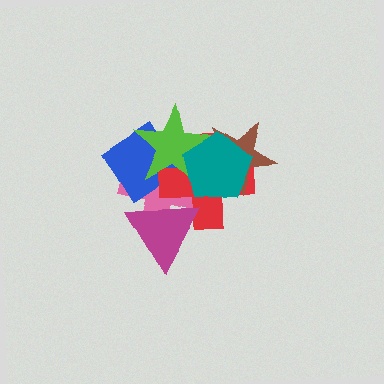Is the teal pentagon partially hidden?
No, no other shape covers it.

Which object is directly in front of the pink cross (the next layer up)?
The blue diamond is directly in front of the pink cross.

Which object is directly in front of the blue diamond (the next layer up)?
The red cross is directly in front of the blue diamond.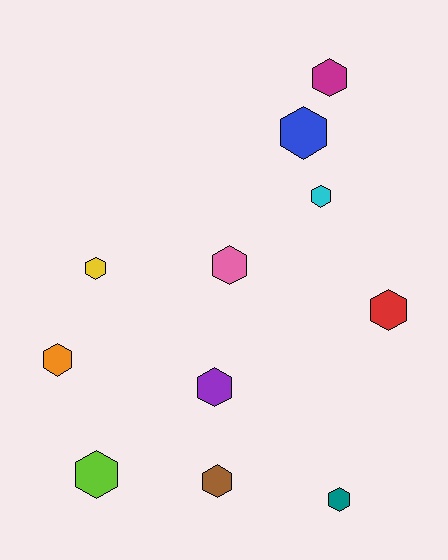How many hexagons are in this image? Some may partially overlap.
There are 11 hexagons.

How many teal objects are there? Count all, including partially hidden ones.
There is 1 teal object.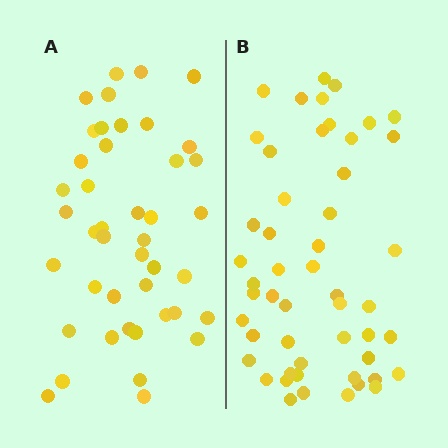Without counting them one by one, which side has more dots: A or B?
Region B (the right region) has more dots.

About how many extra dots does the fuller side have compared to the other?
Region B has roughly 8 or so more dots than region A.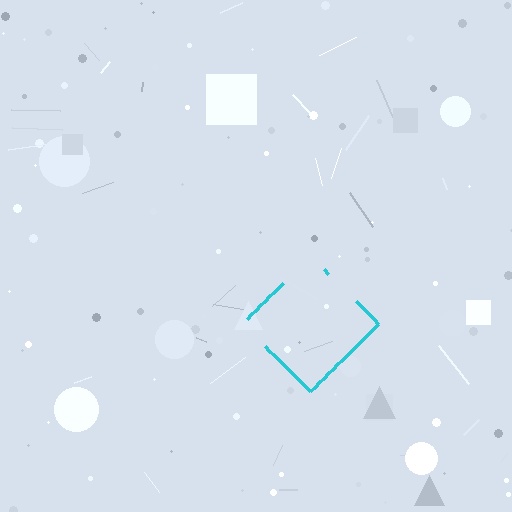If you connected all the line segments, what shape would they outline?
They would outline a diamond.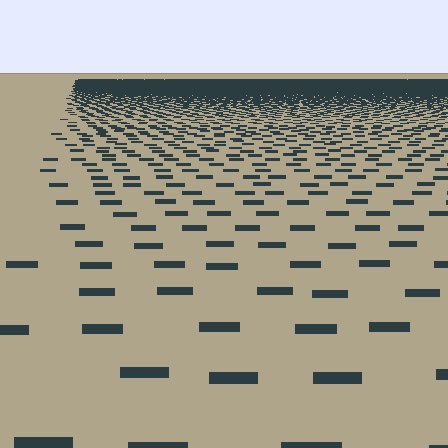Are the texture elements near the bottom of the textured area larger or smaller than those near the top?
Larger. Near the bottom, elements are closer to the viewer and appear at a bigger on-screen size.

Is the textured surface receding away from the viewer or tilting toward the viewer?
The surface is receding away from the viewer. Texture elements get smaller and denser toward the top.